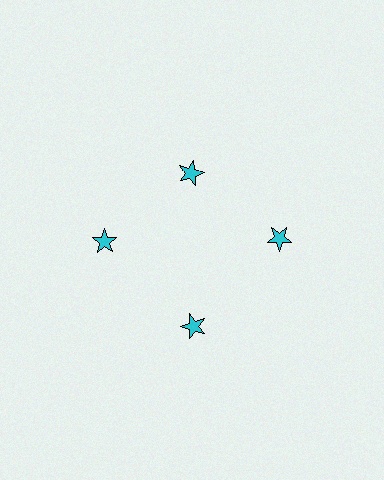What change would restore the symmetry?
The symmetry would be restored by moving it outward, back onto the ring so that all 4 stars sit at equal angles and equal distance from the center.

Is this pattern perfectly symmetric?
No. The 4 cyan stars are arranged in a ring, but one element near the 12 o'clock position is pulled inward toward the center, breaking the 4-fold rotational symmetry.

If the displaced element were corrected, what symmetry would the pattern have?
It would have 4-fold rotational symmetry — the pattern would map onto itself every 90 degrees.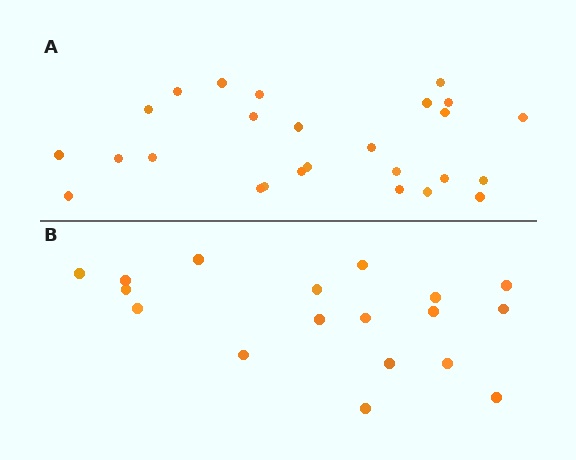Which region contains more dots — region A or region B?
Region A (the top region) has more dots.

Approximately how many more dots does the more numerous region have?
Region A has roughly 8 or so more dots than region B.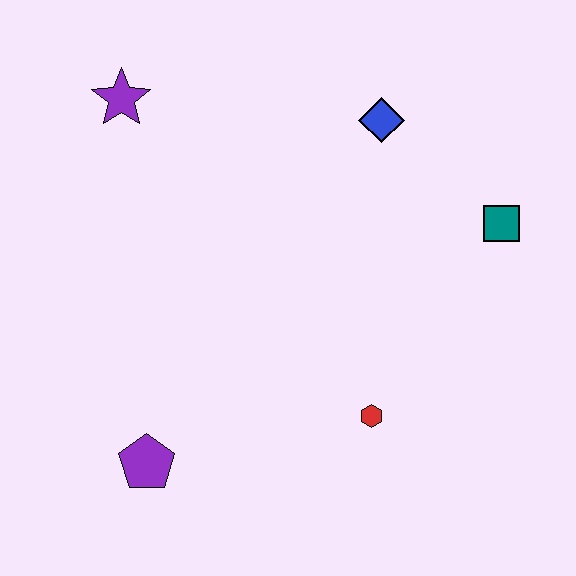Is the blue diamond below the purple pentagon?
No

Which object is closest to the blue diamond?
The teal square is closest to the blue diamond.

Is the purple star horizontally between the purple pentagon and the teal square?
No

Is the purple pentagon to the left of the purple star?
No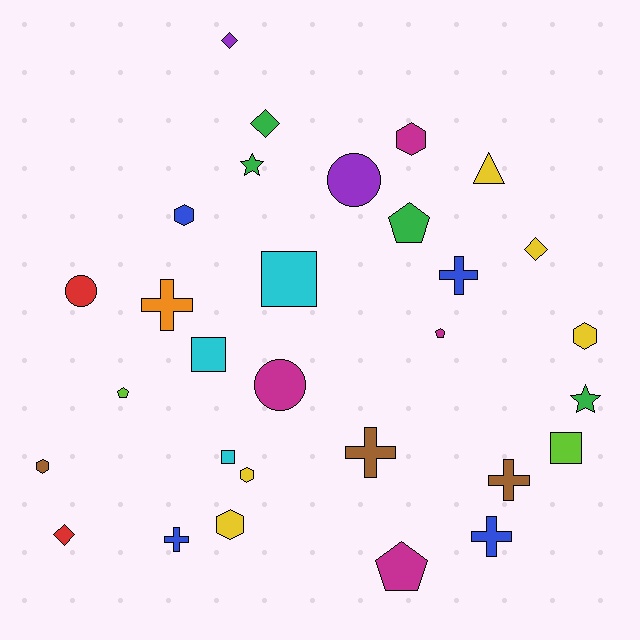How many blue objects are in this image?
There are 4 blue objects.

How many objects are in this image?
There are 30 objects.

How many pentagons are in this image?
There are 4 pentagons.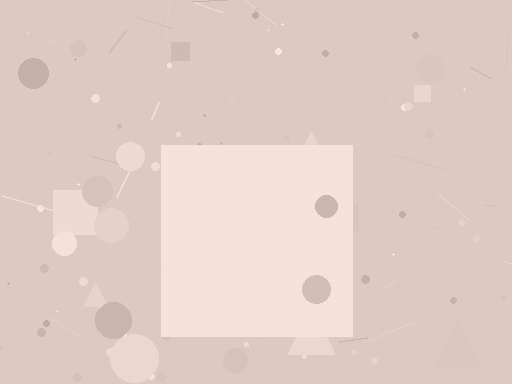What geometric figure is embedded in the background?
A square is embedded in the background.